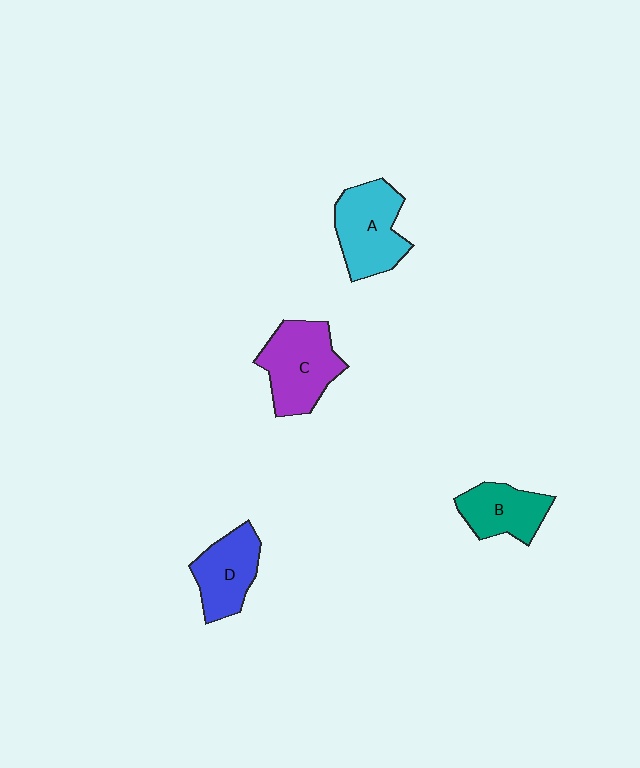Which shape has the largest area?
Shape C (purple).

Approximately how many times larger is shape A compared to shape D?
Approximately 1.2 times.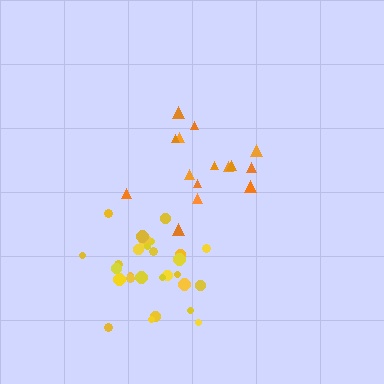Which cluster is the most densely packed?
Yellow.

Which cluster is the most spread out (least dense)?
Orange.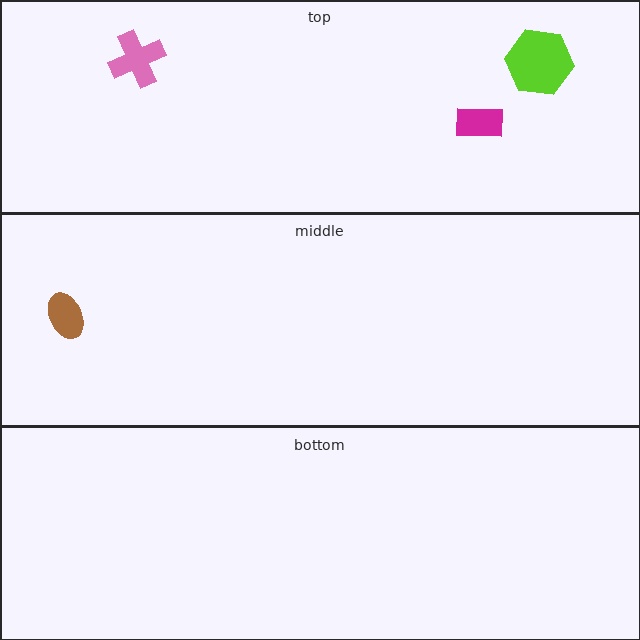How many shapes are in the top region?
3.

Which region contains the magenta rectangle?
The top region.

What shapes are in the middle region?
The brown ellipse.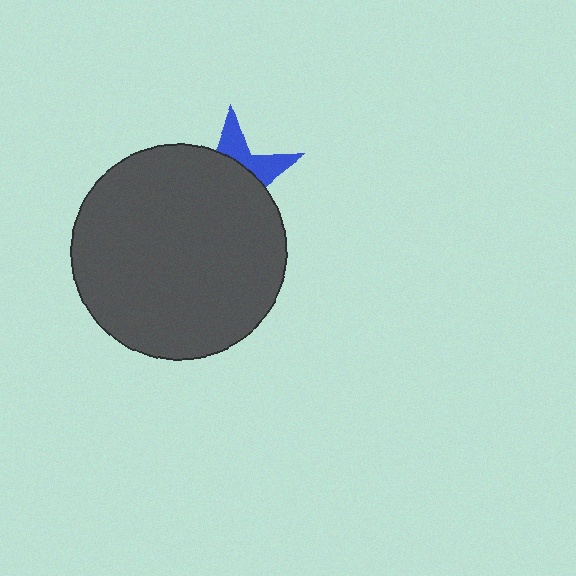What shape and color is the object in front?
The object in front is a dark gray circle.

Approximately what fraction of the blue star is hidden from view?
Roughly 70% of the blue star is hidden behind the dark gray circle.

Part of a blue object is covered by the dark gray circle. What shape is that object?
It is a star.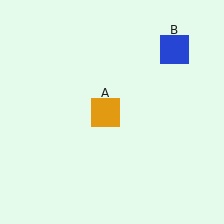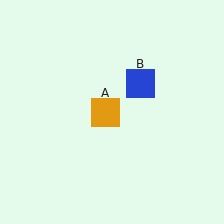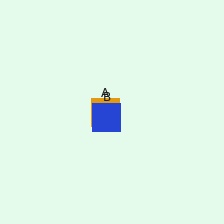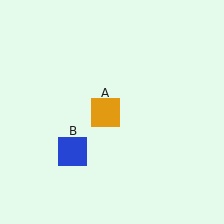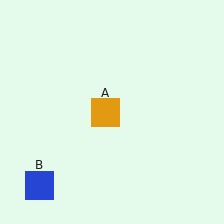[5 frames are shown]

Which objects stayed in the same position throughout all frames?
Orange square (object A) remained stationary.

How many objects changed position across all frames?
1 object changed position: blue square (object B).